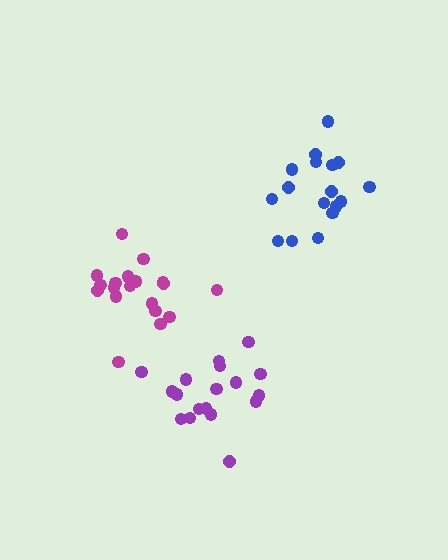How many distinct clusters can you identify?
There are 3 distinct clusters.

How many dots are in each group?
Group 1: 17 dots, Group 2: 18 dots, Group 3: 19 dots (54 total).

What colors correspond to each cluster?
The clusters are colored: blue, purple, magenta.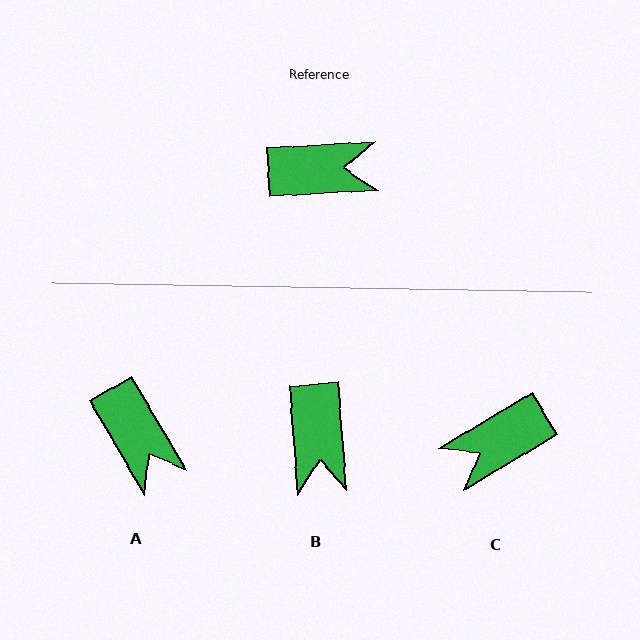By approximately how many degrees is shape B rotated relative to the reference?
Approximately 88 degrees clockwise.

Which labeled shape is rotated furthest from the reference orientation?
C, about 152 degrees away.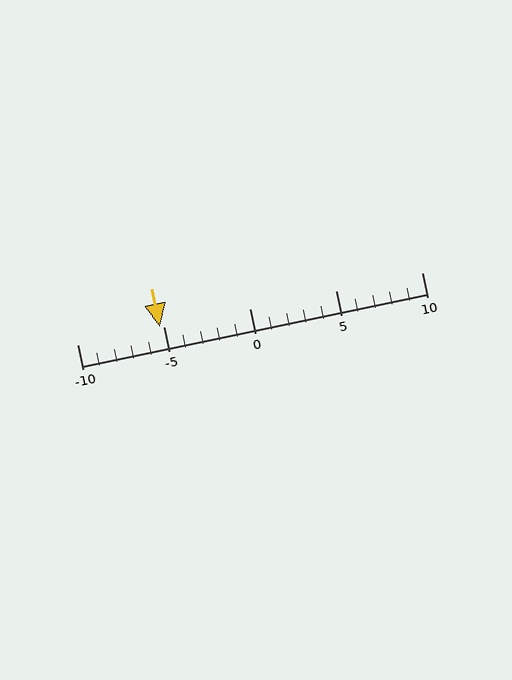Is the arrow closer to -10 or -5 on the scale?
The arrow is closer to -5.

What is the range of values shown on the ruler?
The ruler shows values from -10 to 10.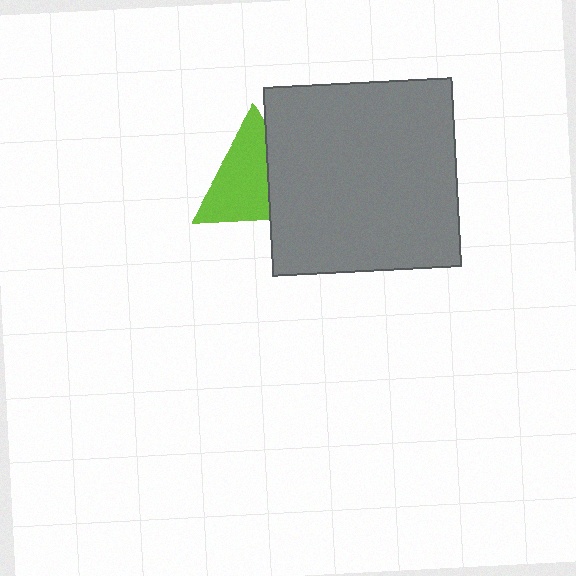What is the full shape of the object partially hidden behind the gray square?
The partially hidden object is a lime triangle.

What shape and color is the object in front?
The object in front is a gray square.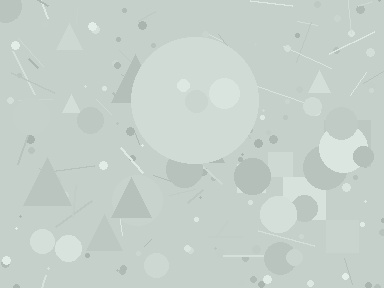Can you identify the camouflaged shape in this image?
The camouflaged shape is a circle.